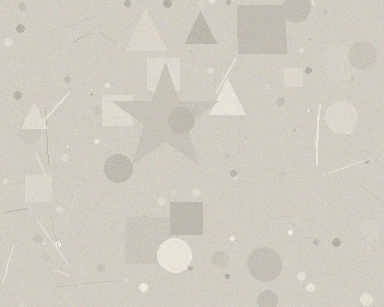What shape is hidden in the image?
A star is hidden in the image.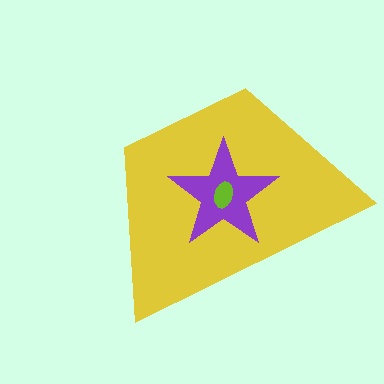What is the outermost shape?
The yellow trapezoid.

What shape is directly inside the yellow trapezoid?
The purple star.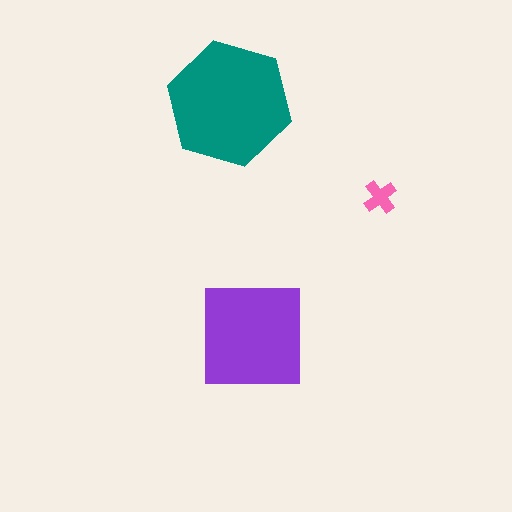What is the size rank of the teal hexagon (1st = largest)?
1st.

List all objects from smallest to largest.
The pink cross, the purple square, the teal hexagon.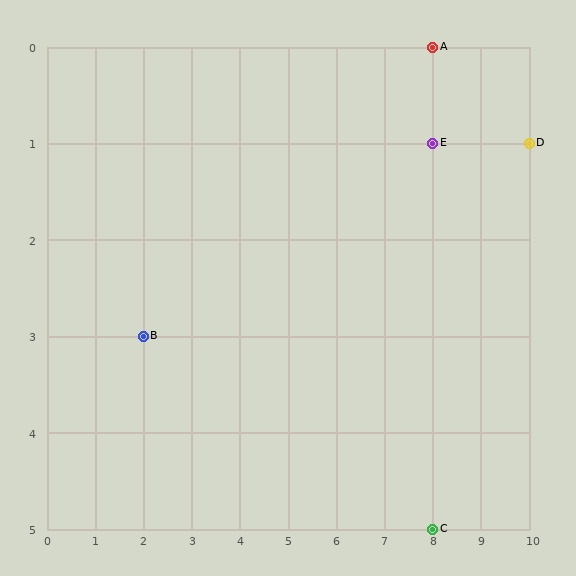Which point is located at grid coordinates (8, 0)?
Point A is at (8, 0).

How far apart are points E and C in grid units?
Points E and C are 4 rows apart.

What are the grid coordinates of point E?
Point E is at grid coordinates (8, 1).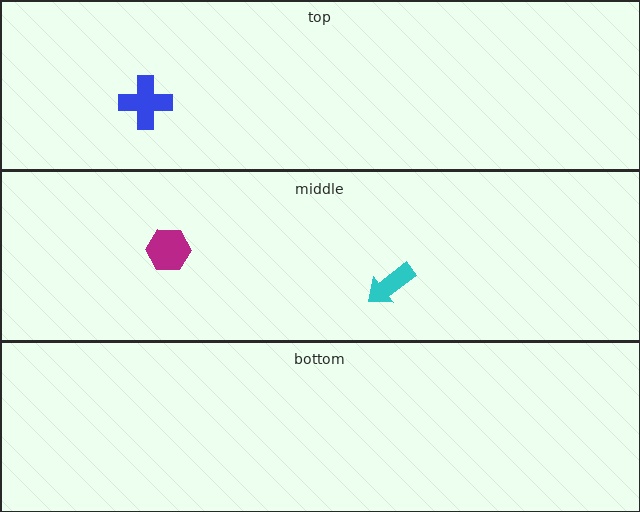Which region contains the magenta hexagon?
The middle region.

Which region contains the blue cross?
The top region.